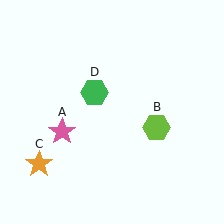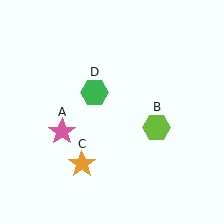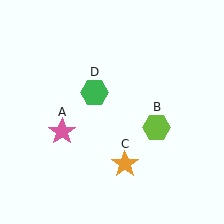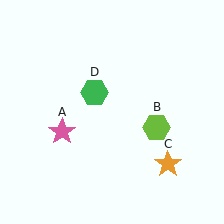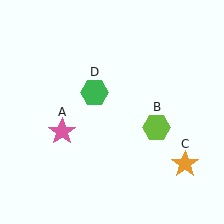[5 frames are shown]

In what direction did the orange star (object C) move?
The orange star (object C) moved right.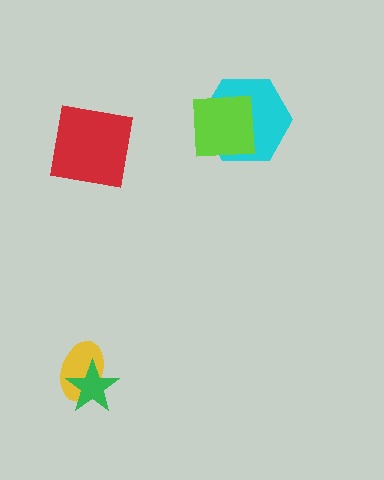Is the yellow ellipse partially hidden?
Yes, it is partially covered by another shape.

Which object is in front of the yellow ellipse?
The green star is in front of the yellow ellipse.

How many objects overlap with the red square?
0 objects overlap with the red square.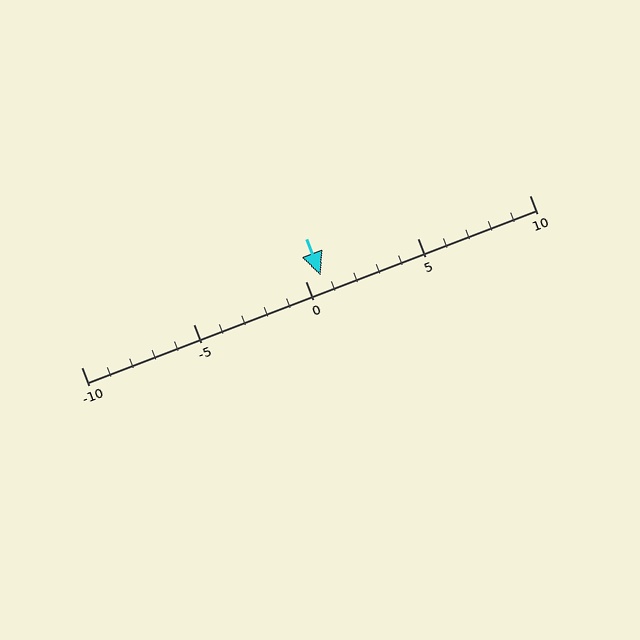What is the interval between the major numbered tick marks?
The major tick marks are spaced 5 units apart.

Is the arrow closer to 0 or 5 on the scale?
The arrow is closer to 0.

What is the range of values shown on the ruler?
The ruler shows values from -10 to 10.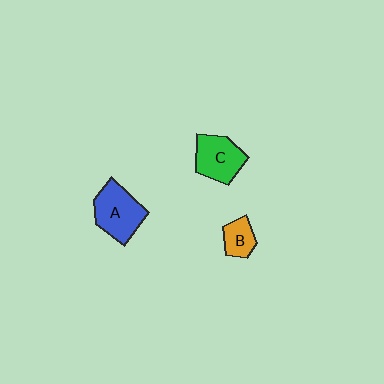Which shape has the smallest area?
Shape B (orange).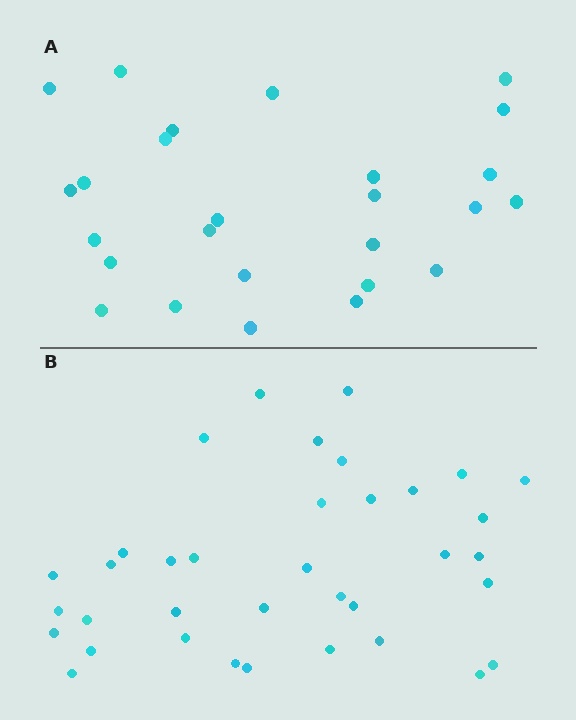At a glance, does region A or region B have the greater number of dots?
Region B (the bottom region) has more dots.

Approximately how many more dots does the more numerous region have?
Region B has roughly 10 or so more dots than region A.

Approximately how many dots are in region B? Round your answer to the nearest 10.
About 40 dots. (The exact count is 36, which rounds to 40.)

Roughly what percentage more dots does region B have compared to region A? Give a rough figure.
About 40% more.